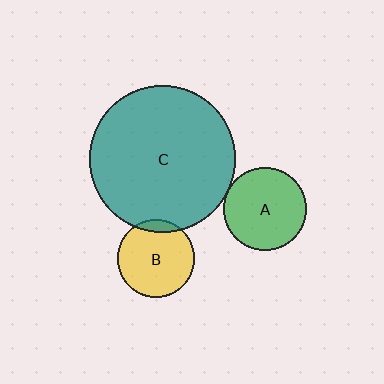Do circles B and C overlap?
Yes.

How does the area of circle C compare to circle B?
Approximately 3.6 times.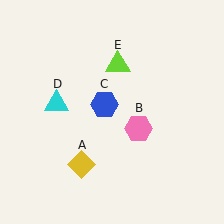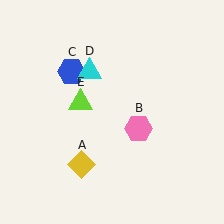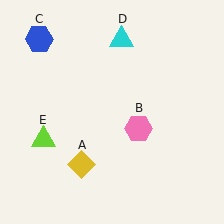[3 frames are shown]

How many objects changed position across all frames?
3 objects changed position: blue hexagon (object C), cyan triangle (object D), lime triangle (object E).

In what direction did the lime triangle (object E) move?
The lime triangle (object E) moved down and to the left.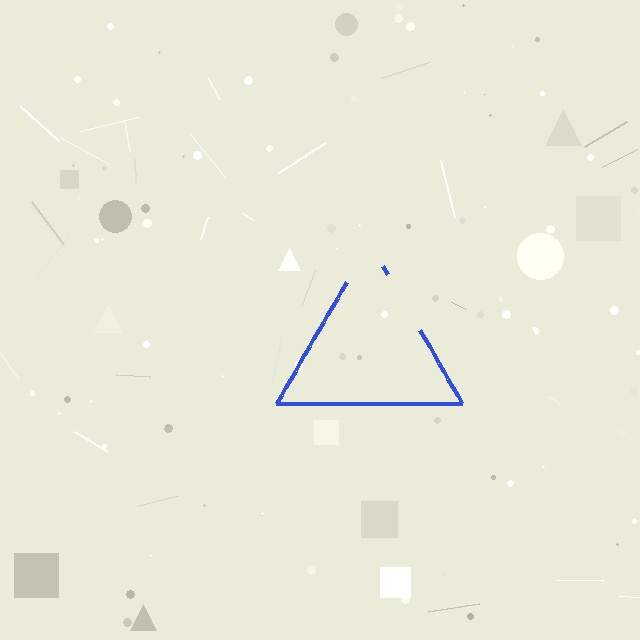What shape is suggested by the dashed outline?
The dashed outline suggests a triangle.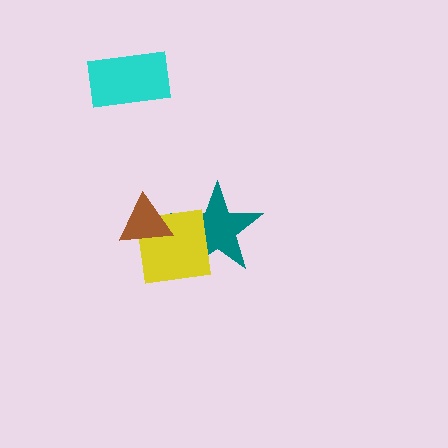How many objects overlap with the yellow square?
2 objects overlap with the yellow square.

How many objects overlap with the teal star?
2 objects overlap with the teal star.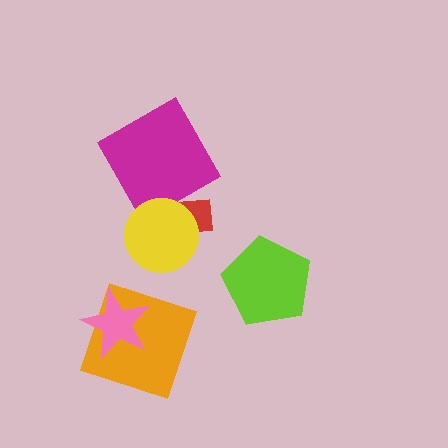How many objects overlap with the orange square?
1 object overlaps with the orange square.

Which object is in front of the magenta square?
The red rectangle is in front of the magenta square.